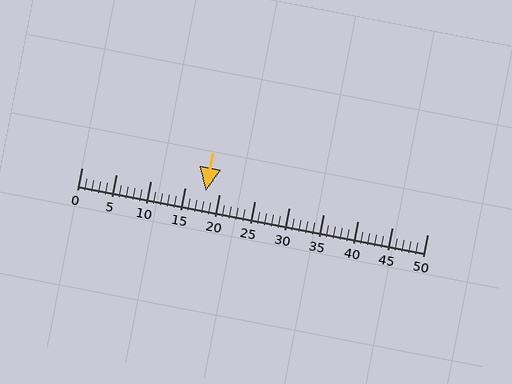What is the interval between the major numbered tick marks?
The major tick marks are spaced 5 units apart.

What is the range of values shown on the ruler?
The ruler shows values from 0 to 50.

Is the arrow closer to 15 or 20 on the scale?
The arrow is closer to 20.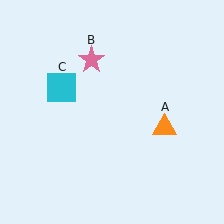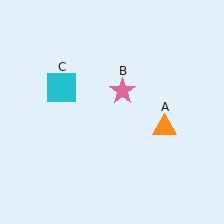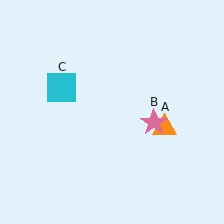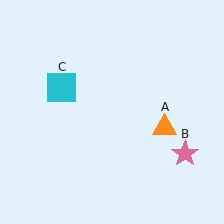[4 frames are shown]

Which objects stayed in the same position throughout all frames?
Orange triangle (object A) and cyan square (object C) remained stationary.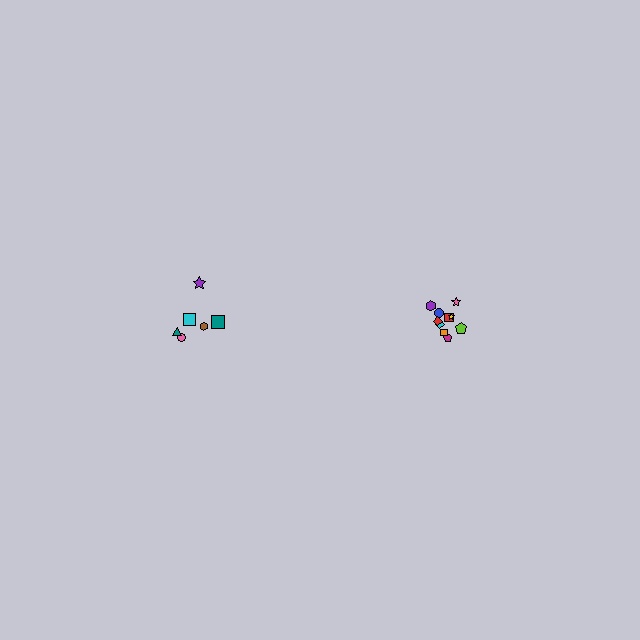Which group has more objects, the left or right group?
The right group.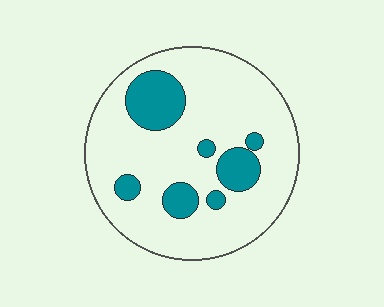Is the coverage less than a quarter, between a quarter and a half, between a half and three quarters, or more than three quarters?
Less than a quarter.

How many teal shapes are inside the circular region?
7.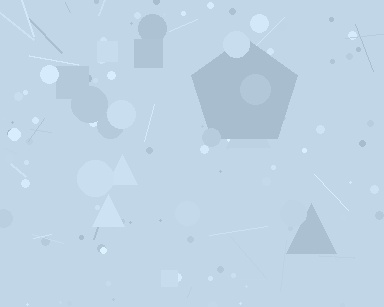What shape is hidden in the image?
A pentagon is hidden in the image.